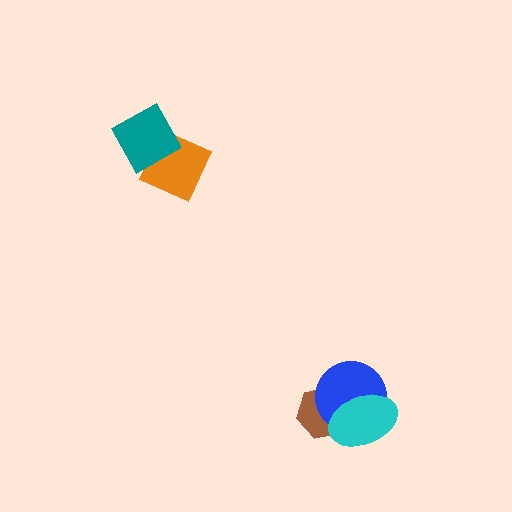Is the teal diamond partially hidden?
No, no other shape covers it.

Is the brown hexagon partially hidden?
Yes, it is partially covered by another shape.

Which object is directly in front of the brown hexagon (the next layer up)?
The blue circle is directly in front of the brown hexagon.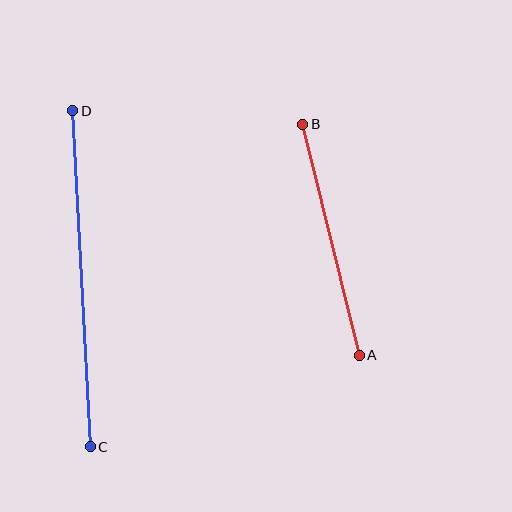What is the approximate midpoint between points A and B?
The midpoint is at approximately (331, 240) pixels.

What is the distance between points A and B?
The distance is approximately 238 pixels.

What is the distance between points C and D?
The distance is approximately 336 pixels.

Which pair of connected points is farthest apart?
Points C and D are farthest apart.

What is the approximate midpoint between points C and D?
The midpoint is at approximately (82, 279) pixels.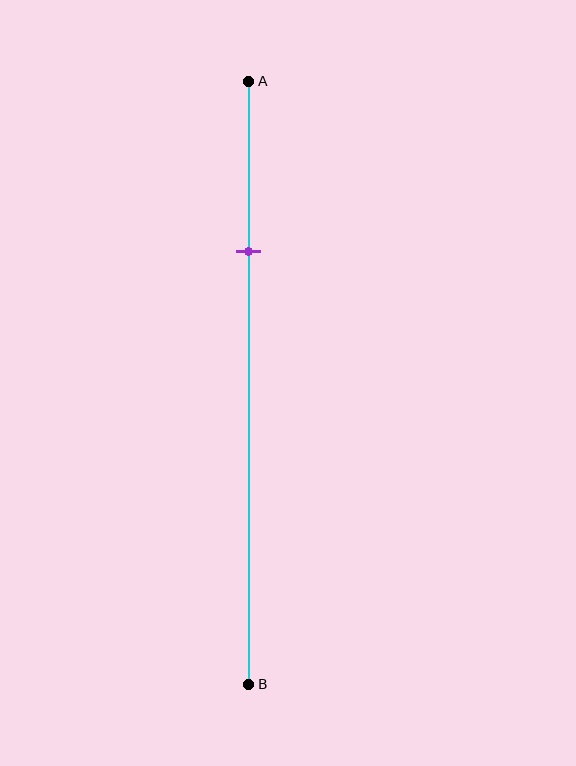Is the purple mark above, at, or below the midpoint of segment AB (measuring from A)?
The purple mark is above the midpoint of segment AB.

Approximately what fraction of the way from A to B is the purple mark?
The purple mark is approximately 30% of the way from A to B.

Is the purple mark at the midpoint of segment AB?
No, the mark is at about 30% from A, not at the 50% midpoint.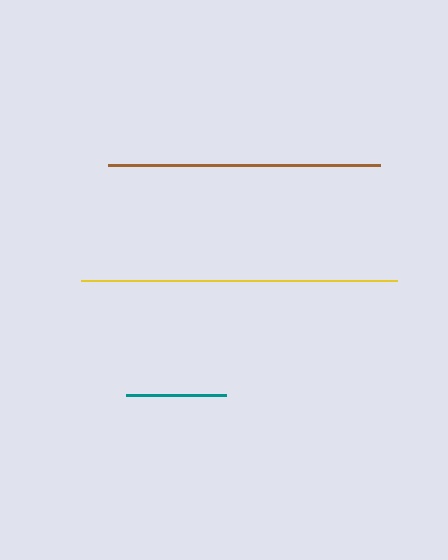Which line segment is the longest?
The yellow line is the longest at approximately 316 pixels.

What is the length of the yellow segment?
The yellow segment is approximately 316 pixels long.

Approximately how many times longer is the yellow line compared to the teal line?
The yellow line is approximately 3.1 times the length of the teal line.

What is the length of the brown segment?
The brown segment is approximately 272 pixels long.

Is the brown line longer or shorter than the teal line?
The brown line is longer than the teal line.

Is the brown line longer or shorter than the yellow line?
The yellow line is longer than the brown line.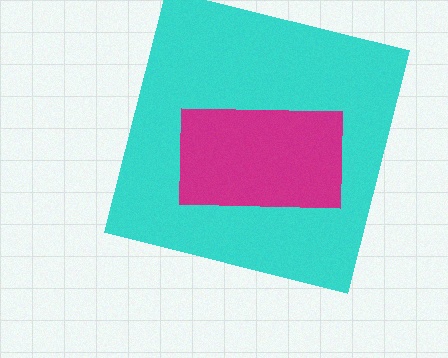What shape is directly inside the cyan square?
The magenta rectangle.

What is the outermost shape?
The cyan square.